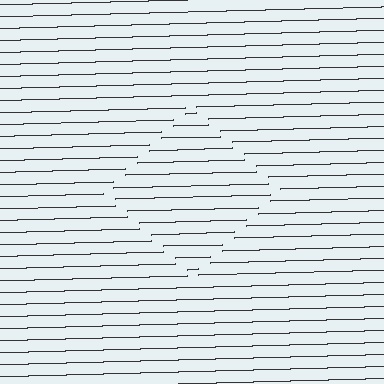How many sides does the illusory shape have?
4 sides — the line-ends trace a square.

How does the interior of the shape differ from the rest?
The interior of the shape contains the same grating, shifted by half a period — the contour is defined by the phase discontinuity where line-ends from the inner and outer gratings abut.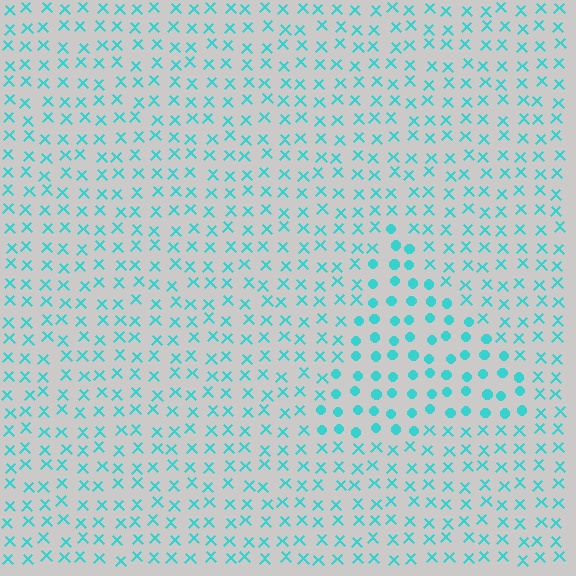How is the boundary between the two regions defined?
The boundary is defined by a change in element shape: circles inside vs. X marks outside. All elements share the same color and spacing.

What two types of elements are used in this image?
The image uses circles inside the triangle region and X marks outside it.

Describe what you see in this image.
The image is filled with small cyan elements arranged in a uniform grid. A triangle-shaped region contains circles, while the surrounding area contains X marks. The boundary is defined purely by the change in element shape.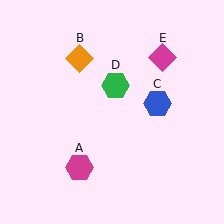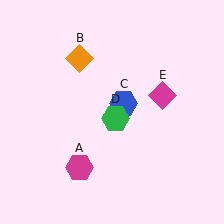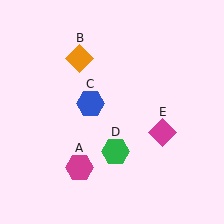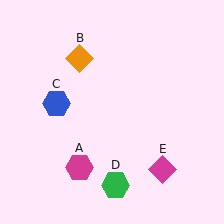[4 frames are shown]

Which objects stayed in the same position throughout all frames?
Magenta hexagon (object A) and orange diamond (object B) remained stationary.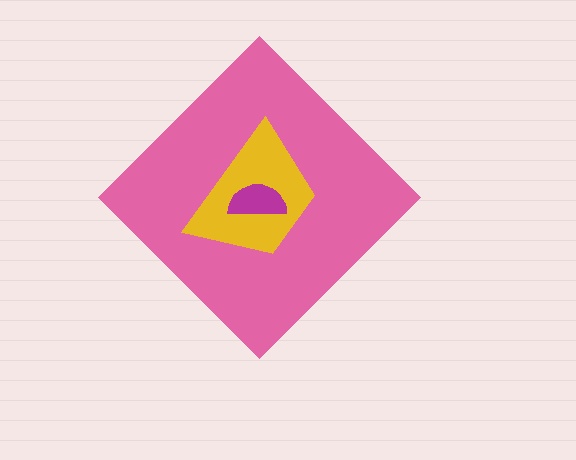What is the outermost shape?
The pink diamond.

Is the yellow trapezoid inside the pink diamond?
Yes.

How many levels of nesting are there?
3.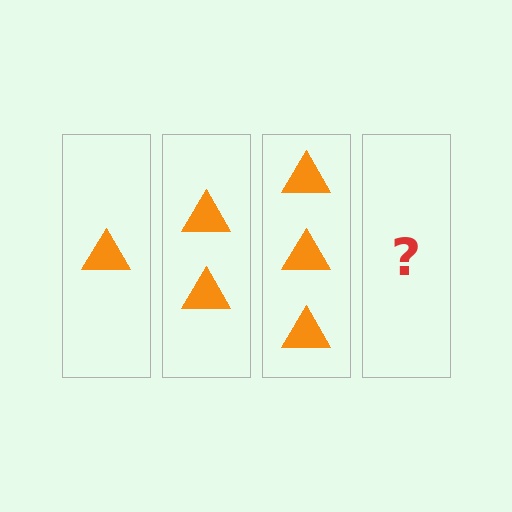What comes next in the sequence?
The next element should be 4 triangles.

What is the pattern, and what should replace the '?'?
The pattern is that each step adds one more triangle. The '?' should be 4 triangles.